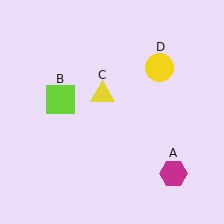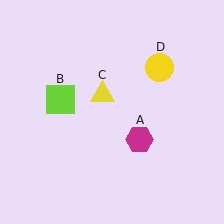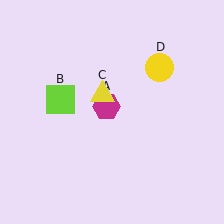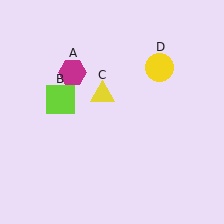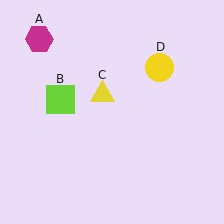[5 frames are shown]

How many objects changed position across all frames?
1 object changed position: magenta hexagon (object A).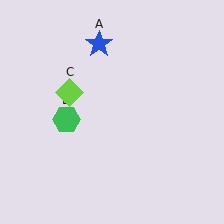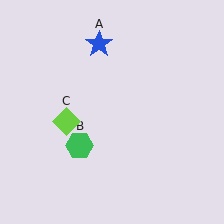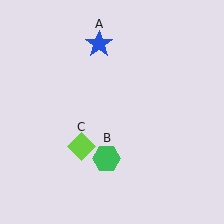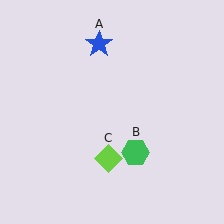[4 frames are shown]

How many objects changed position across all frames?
2 objects changed position: green hexagon (object B), lime diamond (object C).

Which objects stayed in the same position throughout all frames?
Blue star (object A) remained stationary.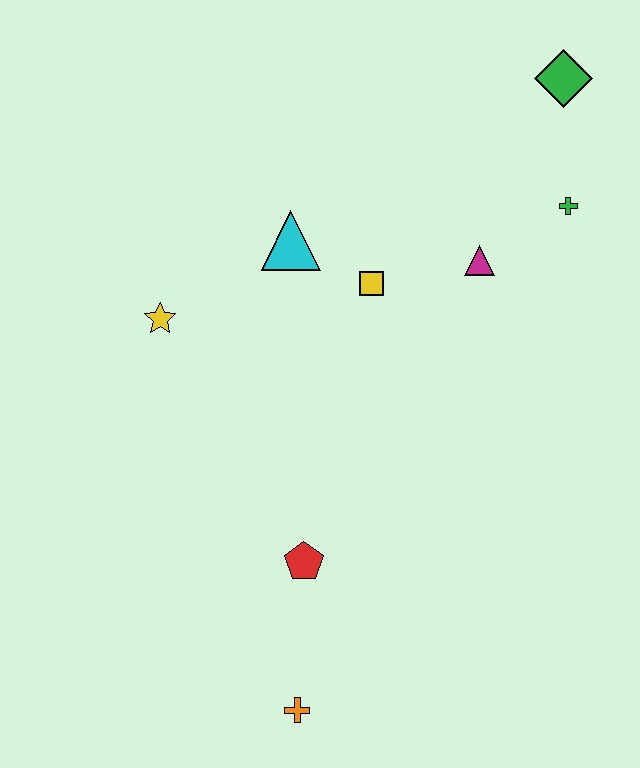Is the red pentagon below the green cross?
Yes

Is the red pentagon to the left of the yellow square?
Yes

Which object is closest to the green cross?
The magenta triangle is closest to the green cross.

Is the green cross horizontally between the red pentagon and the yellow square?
No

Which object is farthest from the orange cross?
The green diamond is farthest from the orange cross.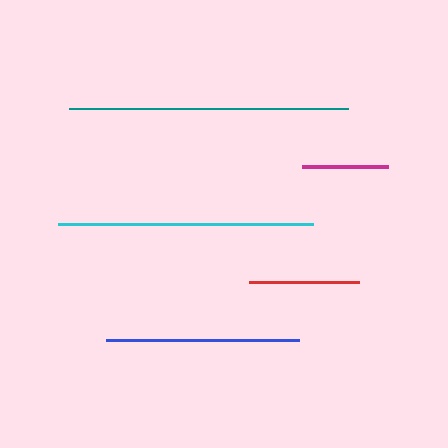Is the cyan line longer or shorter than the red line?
The cyan line is longer than the red line.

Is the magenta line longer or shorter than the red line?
The red line is longer than the magenta line.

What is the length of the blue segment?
The blue segment is approximately 193 pixels long.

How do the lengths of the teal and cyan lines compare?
The teal and cyan lines are approximately the same length.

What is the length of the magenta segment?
The magenta segment is approximately 86 pixels long.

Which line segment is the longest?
The teal line is the longest at approximately 279 pixels.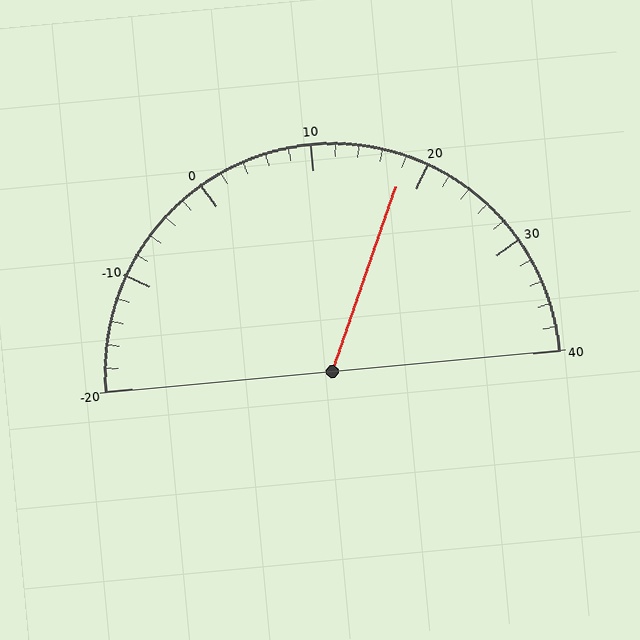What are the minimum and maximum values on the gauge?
The gauge ranges from -20 to 40.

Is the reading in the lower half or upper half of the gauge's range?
The reading is in the upper half of the range (-20 to 40).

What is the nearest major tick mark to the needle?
The nearest major tick mark is 20.